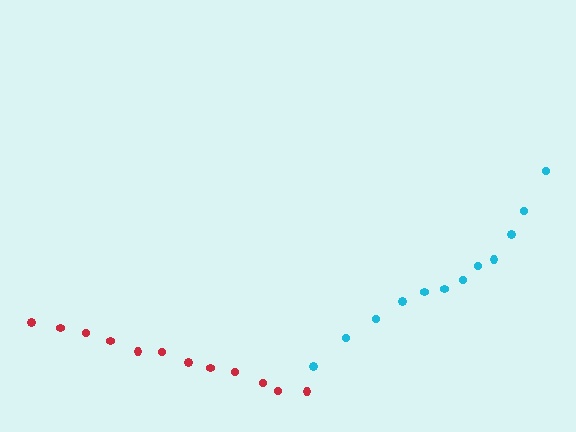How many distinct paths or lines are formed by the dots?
There are 2 distinct paths.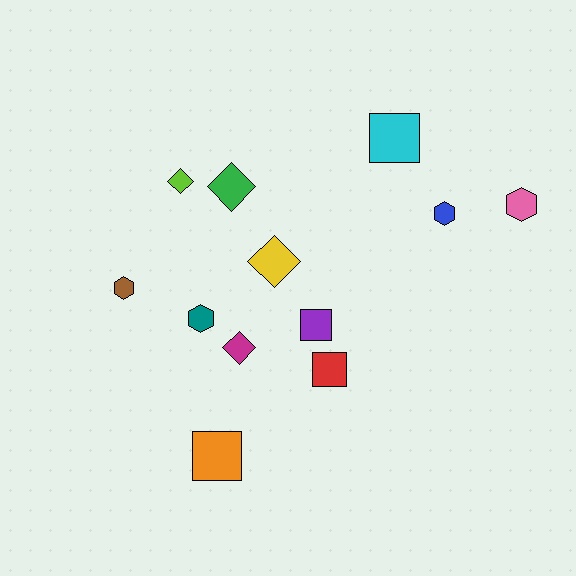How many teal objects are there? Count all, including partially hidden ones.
There is 1 teal object.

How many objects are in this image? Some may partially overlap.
There are 12 objects.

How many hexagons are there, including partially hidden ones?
There are 4 hexagons.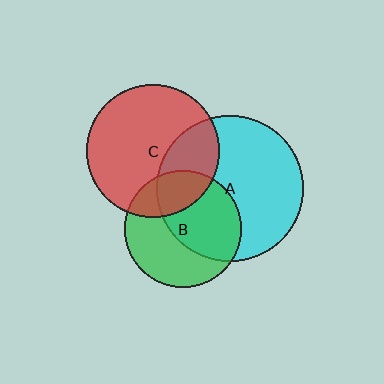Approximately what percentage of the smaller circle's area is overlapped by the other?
Approximately 30%.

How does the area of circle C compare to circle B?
Approximately 1.3 times.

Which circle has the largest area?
Circle A (cyan).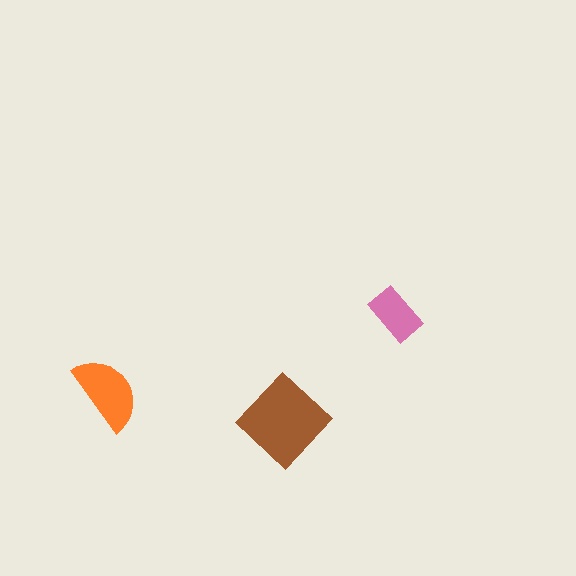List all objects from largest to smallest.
The brown diamond, the orange semicircle, the pink rectangle.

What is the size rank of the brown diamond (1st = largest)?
1st.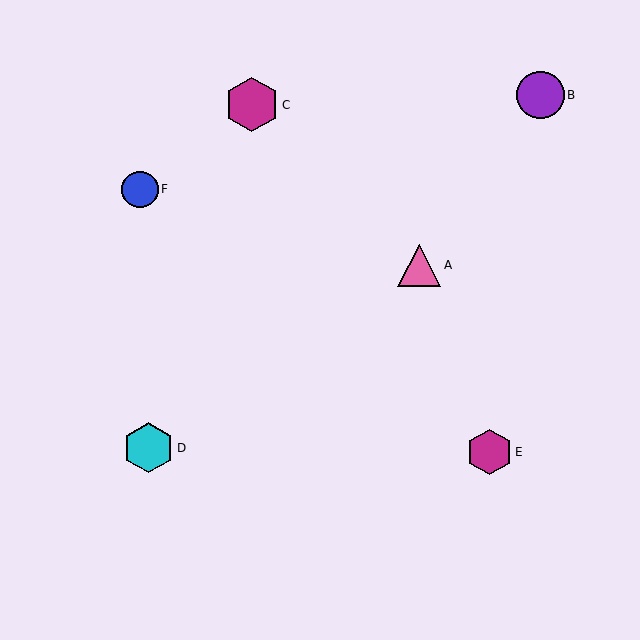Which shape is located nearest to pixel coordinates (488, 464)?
The magenta hexagon (labeled E) at (490, 452) is nearest to that location.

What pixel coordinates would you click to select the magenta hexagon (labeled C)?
Click at (252, 105) to select the magenta hexagon C.